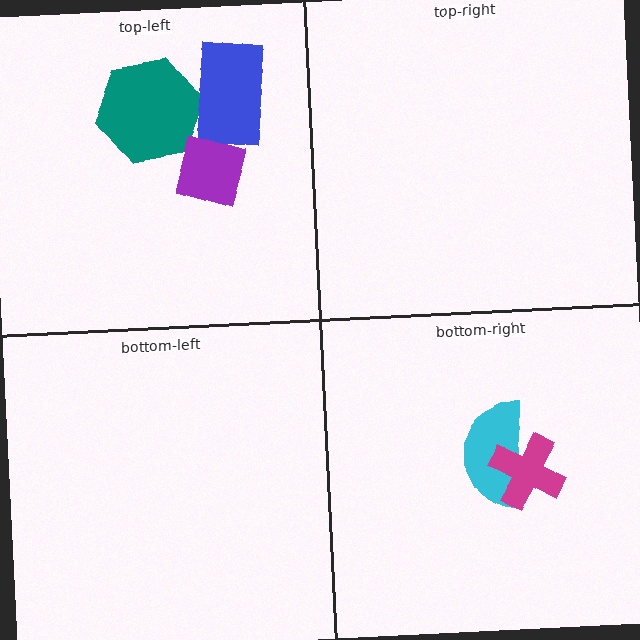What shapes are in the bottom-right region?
The cyan semicircle, the magenta cross.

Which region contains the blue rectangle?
The top-left region.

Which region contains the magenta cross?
The bottom-right region.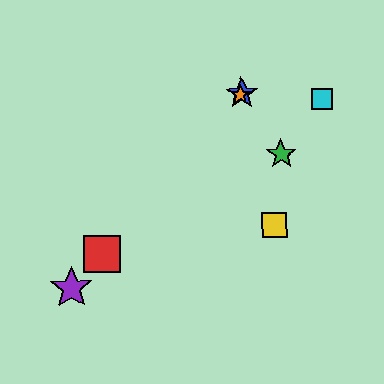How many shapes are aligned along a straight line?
4 shapes (the red square, the blue star, the purple star, the orange star) are aligned along a straight line.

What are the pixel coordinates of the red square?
The red square is at (101, 254).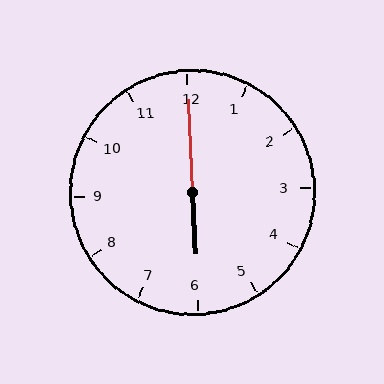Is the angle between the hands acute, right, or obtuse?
It is obtuse.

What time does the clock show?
6:00.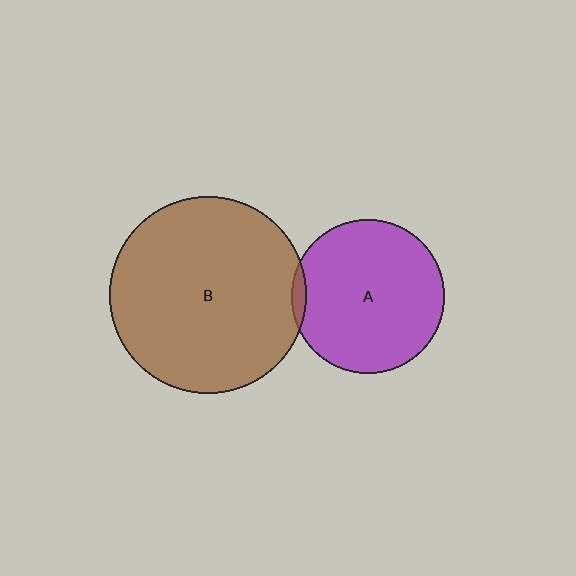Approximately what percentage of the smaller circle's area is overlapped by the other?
Approximately 5%.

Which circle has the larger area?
Circle B (brown).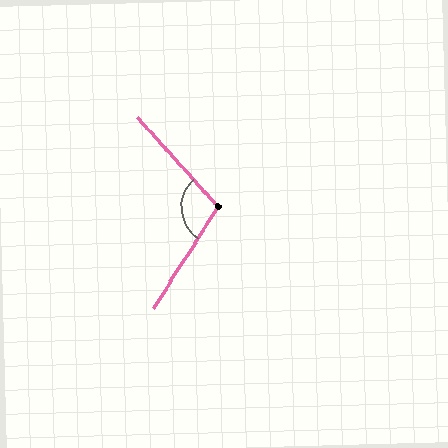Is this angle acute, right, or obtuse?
It is obtuse.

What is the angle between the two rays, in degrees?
Approximately 105 degrees.